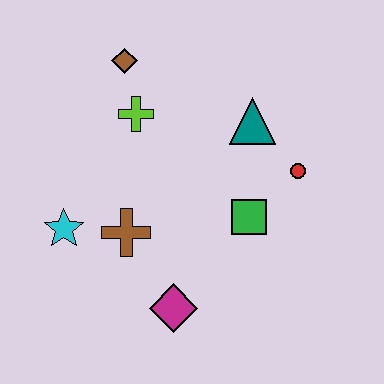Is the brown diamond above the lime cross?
Yes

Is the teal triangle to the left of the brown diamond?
No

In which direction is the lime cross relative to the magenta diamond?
The lime cross is above the magenta diamond.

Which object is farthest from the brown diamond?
The magenta diamond is farthest from the brown diamond.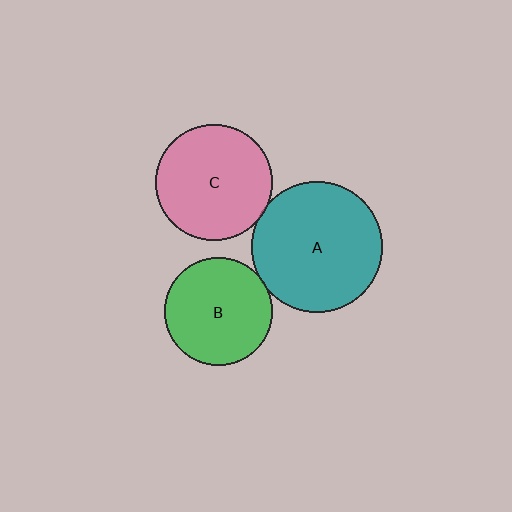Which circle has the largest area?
Circle A (teal).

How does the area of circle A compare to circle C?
Approximately 1.3 times.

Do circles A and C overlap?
Yes.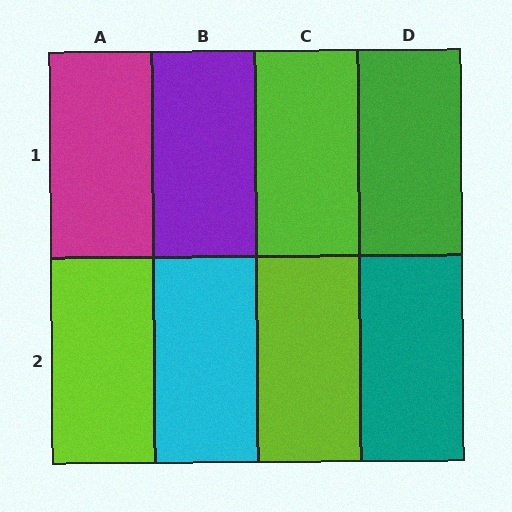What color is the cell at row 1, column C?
Lime.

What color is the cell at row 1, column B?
Purple.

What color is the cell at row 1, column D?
Green.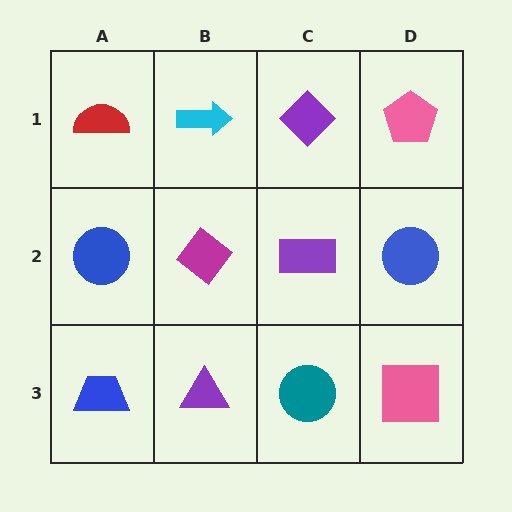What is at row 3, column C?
A teal circle.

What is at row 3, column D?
A pink square.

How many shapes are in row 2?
4 shapes.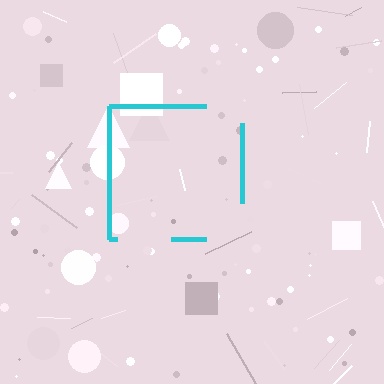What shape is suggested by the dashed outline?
The dashed outline suggests a square.